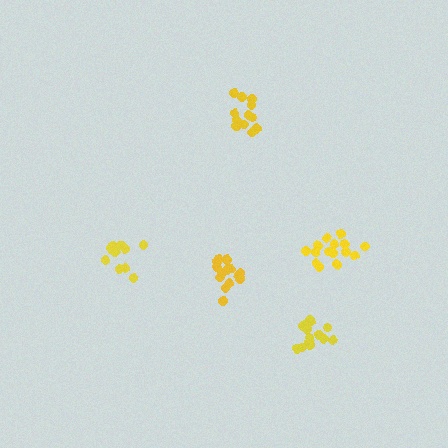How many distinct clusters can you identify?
There are 5 distinct clusters.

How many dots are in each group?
Group 1: 11 dots, Group 2: 15 dots, Group 3: 12 dots, Group 4: 17 dots, Group 5: 16 dots (71 total).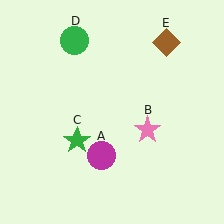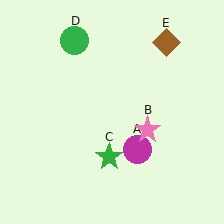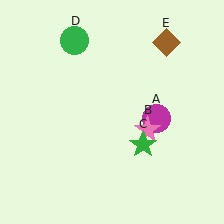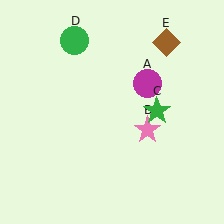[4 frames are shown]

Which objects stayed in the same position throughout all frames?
Pink star (object B) and green circle (object D) and brown diamond (object E) remained stationary.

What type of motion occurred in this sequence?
The magenta circle (object A), green star (object C) rotated counterclockwise around the center of the scene.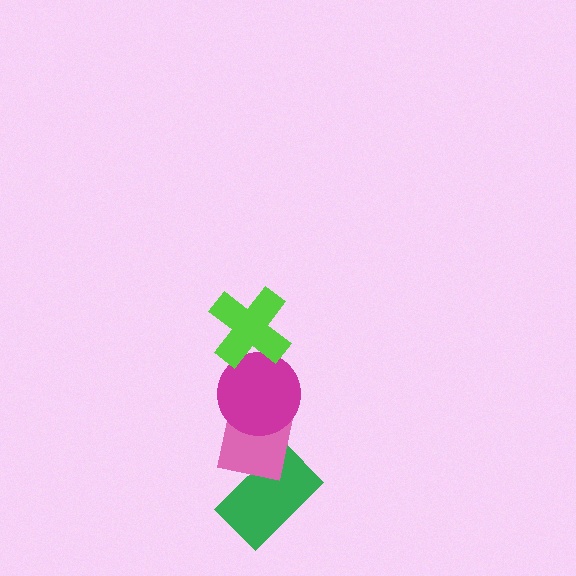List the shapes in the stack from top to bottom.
From top to bottom: the lime cross, the magenta circle, the pink square, the green rectangle.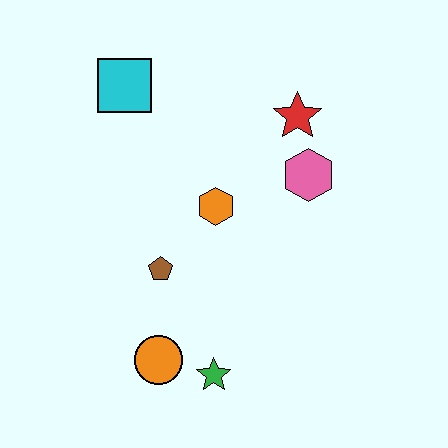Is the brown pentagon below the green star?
No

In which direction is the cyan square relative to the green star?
The cyan square is above the green star.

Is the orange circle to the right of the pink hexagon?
No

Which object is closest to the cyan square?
The orange hexagon is closest to the cyan square.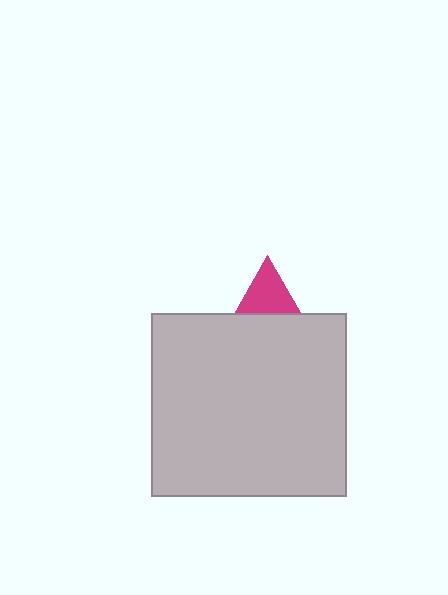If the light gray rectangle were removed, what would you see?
You would see the complete magenta triangle.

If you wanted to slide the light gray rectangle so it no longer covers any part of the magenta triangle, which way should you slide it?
Slide it down — that is the most direct way to separate the two shapes.